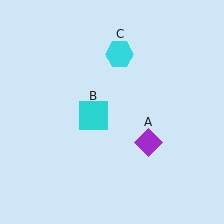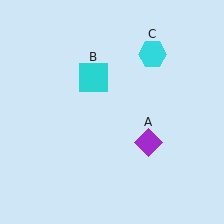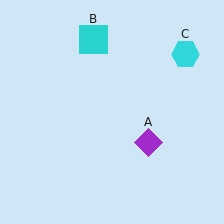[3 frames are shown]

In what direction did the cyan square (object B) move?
The cyan square (object B) moved up.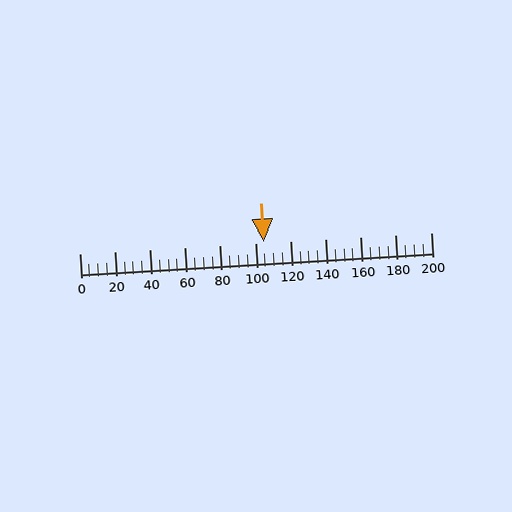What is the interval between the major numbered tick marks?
The major tick marks are spaced 20 units apart.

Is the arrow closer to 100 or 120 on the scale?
The arrow is closer to 100.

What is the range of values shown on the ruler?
The ruler shows values from 0 to 200.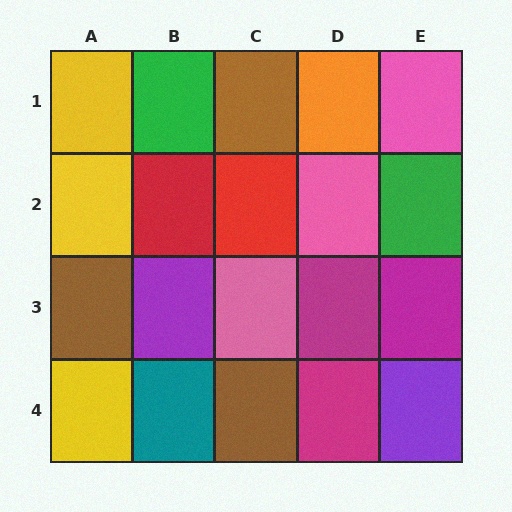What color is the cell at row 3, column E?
Magenta.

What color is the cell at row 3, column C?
Pink.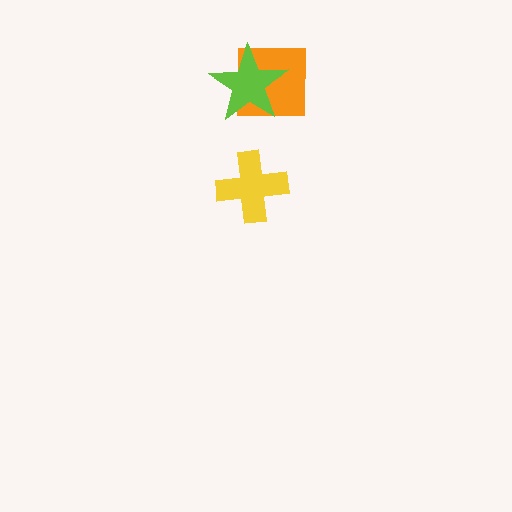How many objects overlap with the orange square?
1 object overlaps with the orange square.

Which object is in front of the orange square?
The lime star is in front of the orange square.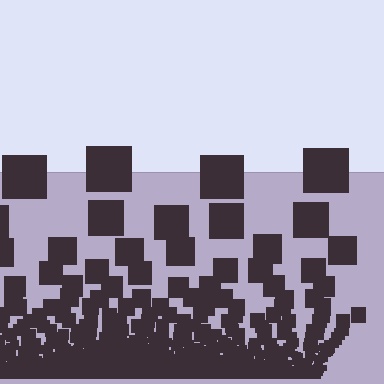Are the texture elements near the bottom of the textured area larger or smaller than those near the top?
Smaller. The gradient is inverted — elements near the bottom are smaller and denser.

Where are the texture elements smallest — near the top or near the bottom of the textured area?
Near the bottom.